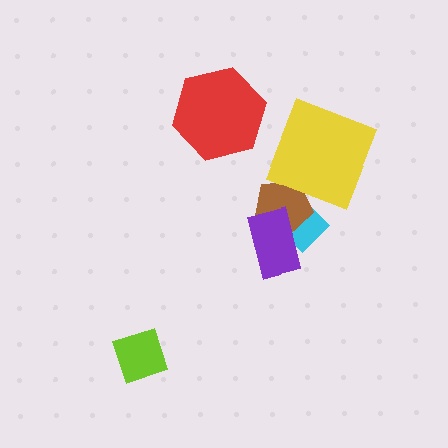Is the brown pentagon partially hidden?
Yes, it is partially covered by another shape.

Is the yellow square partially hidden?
No, no other shape covers it.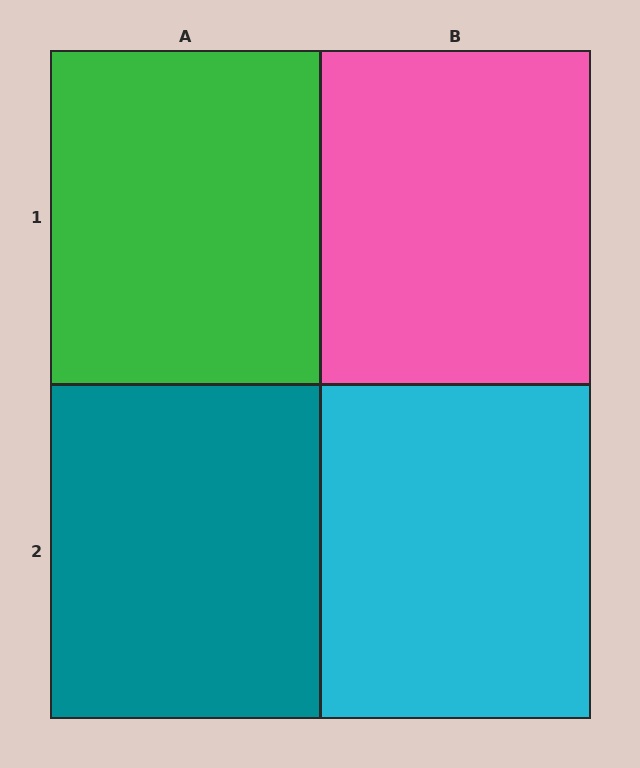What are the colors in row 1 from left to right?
Green, pink.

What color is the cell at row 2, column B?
Cyan.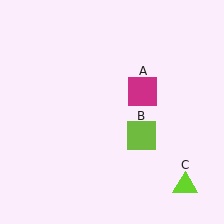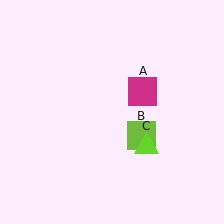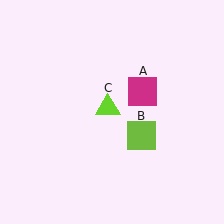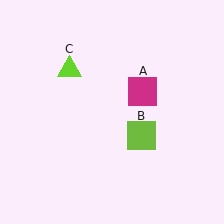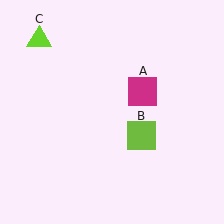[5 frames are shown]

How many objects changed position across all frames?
1 object changed position: lime triangle (object C).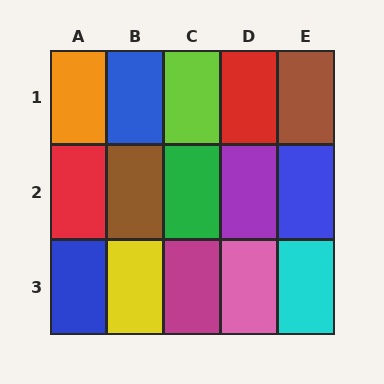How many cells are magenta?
1 cell is magenta.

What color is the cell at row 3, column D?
Pink.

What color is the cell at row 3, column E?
Cyan.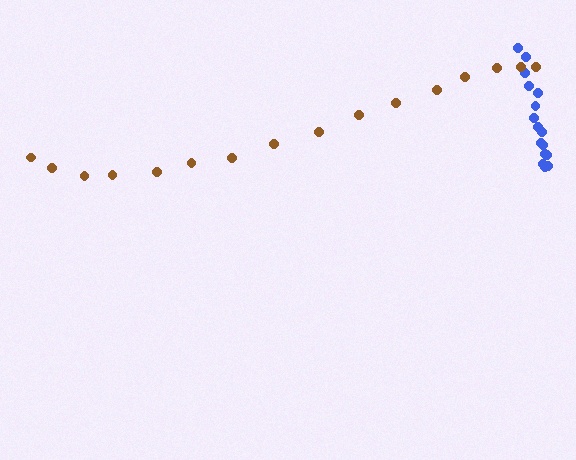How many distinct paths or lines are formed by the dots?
There are 2 distinct paths.